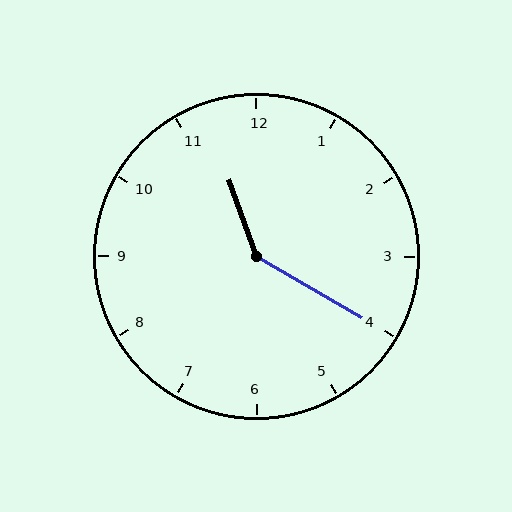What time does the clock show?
11:20.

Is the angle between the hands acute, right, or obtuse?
It is obtuse.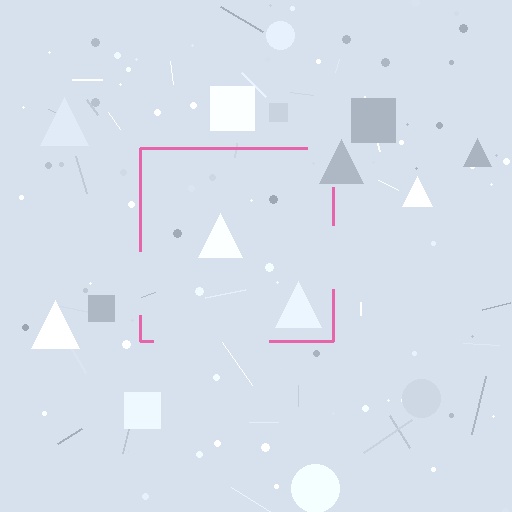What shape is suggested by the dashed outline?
The dashed outline suggests a square.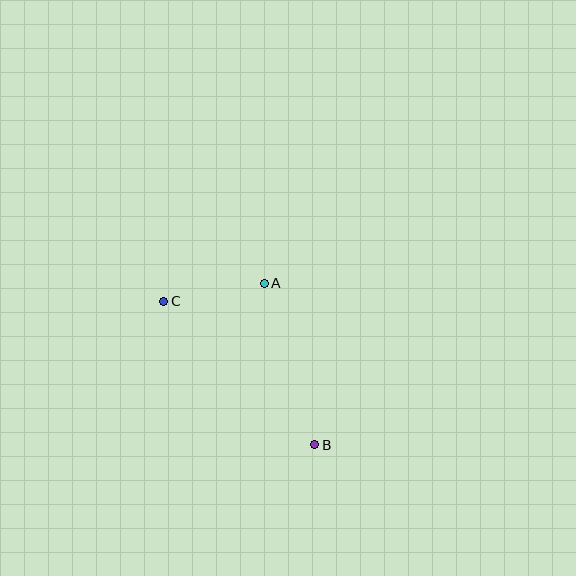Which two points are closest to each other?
Points A and C are closest to each other.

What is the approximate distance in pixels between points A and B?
The distance between A and B is approximately 169 pixels.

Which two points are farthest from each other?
Points B and C are farthest from each other.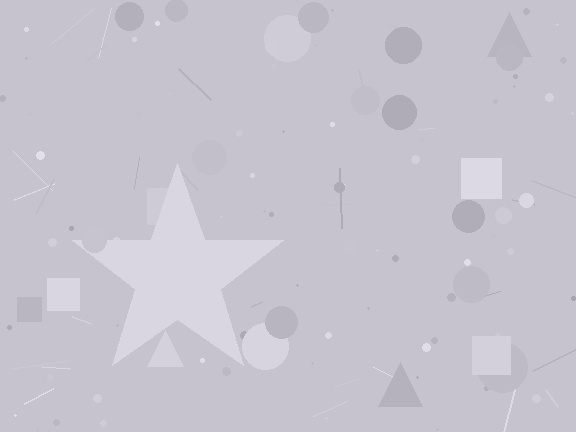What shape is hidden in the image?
A star is hidden in the image.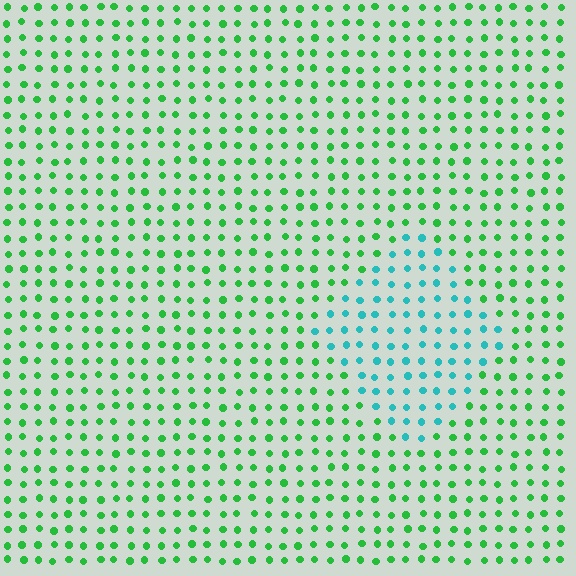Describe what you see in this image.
The image is filled with small green elements in a uniform arrangement. A diamond-shaped region is visible where the elements are tinted to a slightly different hue, forming a subtle color boundary.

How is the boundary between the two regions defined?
The boundary is defined purely by a slight shift in hue (about 51 degrees). Spacing, size, and orientation are identical on both sides.